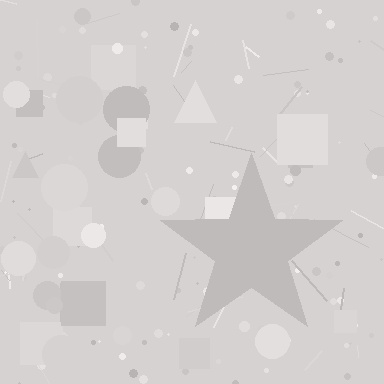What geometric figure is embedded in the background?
A star is embedded in the background.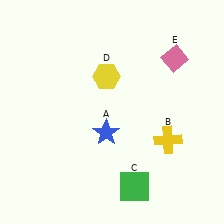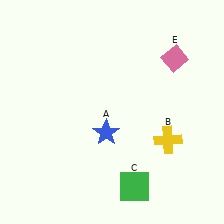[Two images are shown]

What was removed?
The yellow hexagon (D) was removed in Image 2.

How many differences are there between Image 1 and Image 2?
There is 1 difference between the two images.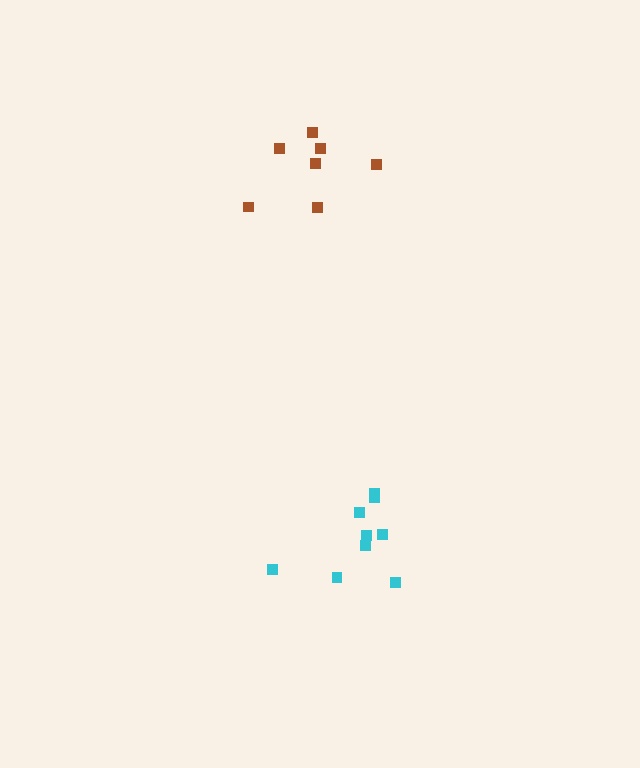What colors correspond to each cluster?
The clusters are colored: brown, cyan.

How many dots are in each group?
Group 1: 7 dots, Group 2: 9 dots (16 total).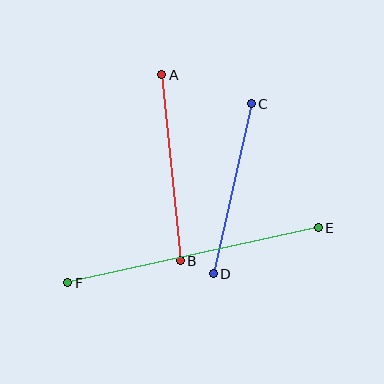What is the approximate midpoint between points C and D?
The midpoint is at approximately (232, 189) pixels.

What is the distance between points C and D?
The distance is approximately 174 pixels.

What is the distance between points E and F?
The distance is approximately 257 pixels.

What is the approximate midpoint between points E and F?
The midpoint is at approximately (193, 255) pixels.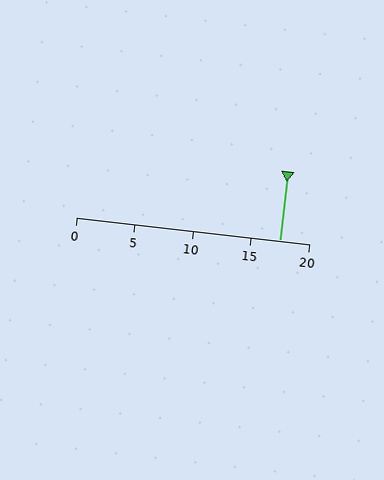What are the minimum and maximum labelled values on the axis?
The axis runs from 0 to 20.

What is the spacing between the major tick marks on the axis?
The major ticks are spaced 5 apart.